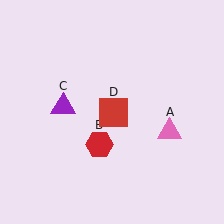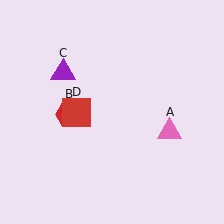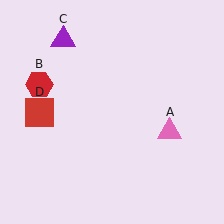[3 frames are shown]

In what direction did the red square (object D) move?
The red square (object D) moved left.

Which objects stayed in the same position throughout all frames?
Pink triangle (object A) remained stationary.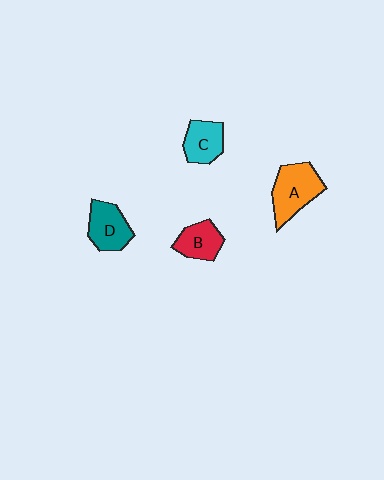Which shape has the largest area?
Shape A (orange).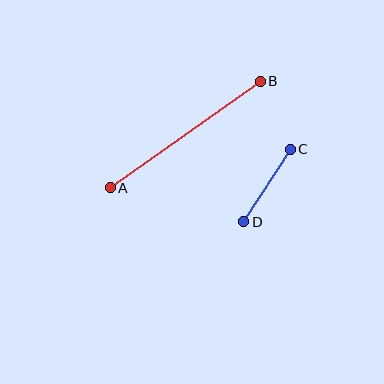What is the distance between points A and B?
The distance is approximately 184 pixels.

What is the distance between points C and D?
The distance is approximately 86 pixels.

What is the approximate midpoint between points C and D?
The midpoint is at approximately (267, 185) pixels.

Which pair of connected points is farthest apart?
Points A and B are farthest apart.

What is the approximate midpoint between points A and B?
The midpoint is at approximately (185, 135) pixels.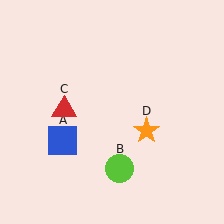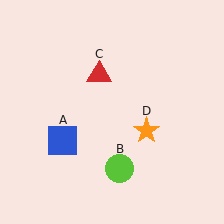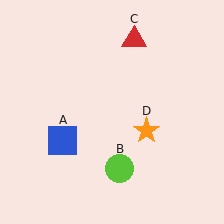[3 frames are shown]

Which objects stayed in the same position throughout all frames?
Blue square (object A) and lime circle (object B) and orange star (object D) remained stationary.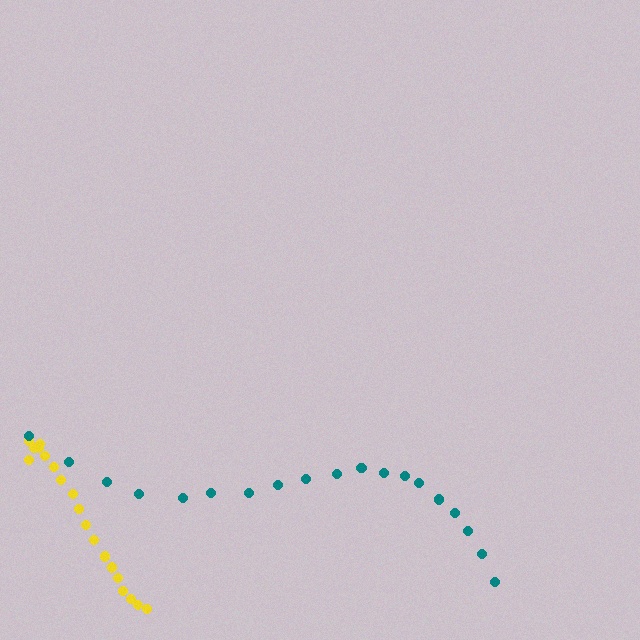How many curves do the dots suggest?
There are 2 distinct paths.